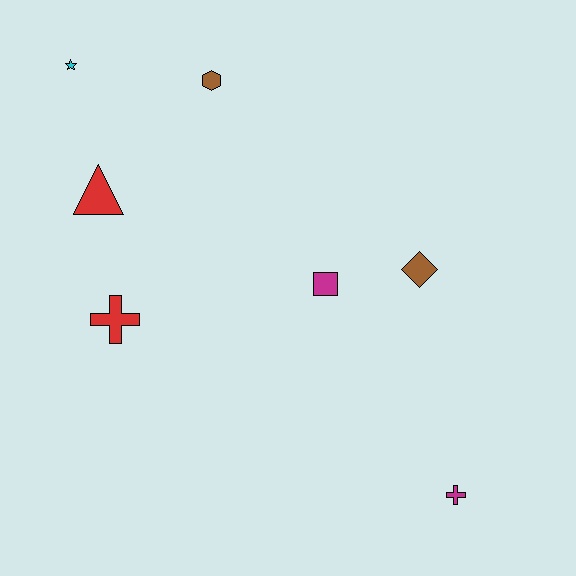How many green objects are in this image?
There are no green objects.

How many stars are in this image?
There is 1 star.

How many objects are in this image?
There are 7 objects.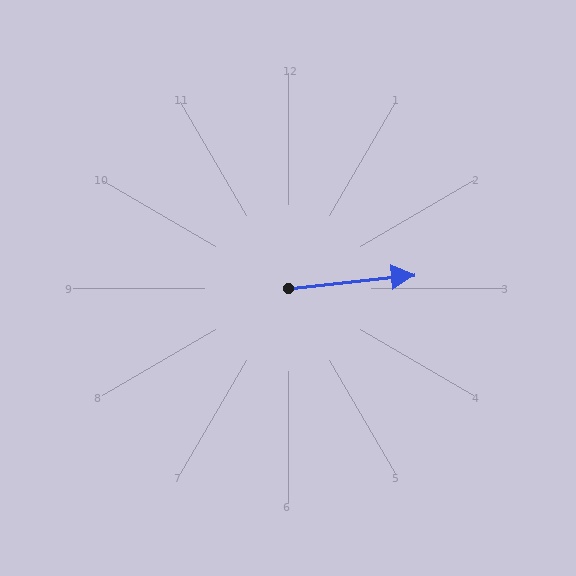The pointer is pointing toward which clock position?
Roughly 3 o'clock.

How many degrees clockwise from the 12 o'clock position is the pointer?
Approximately 84 degrees.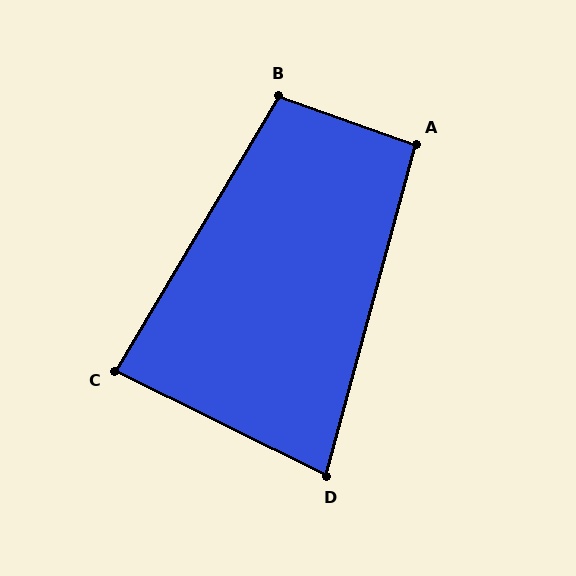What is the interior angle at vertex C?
Approximately 86 degrees (approximately right).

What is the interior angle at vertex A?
Approximately 94 degrees (approximately right).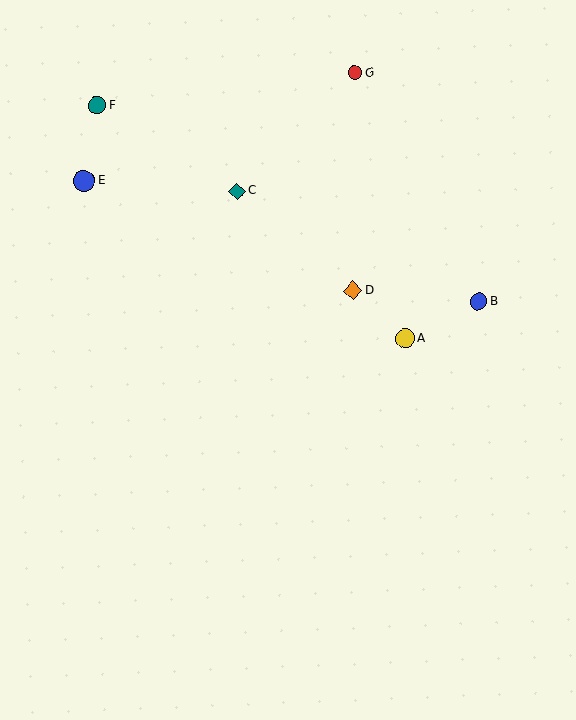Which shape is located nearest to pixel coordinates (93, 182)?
The blue circle (labeled E) at (84, 181) is nearest to that location.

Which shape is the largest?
The blue circle (labeled E) is the largest.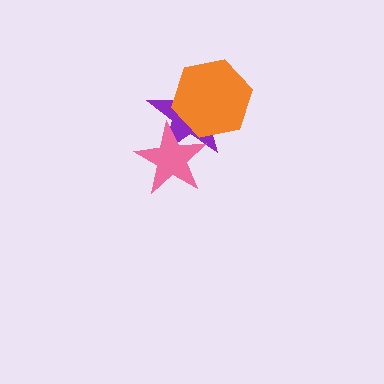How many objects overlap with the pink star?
1 object overlaps with the pink star.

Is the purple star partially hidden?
Yes, it is partially covered by another shape.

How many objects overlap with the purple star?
2 objects overlap with the purple star.